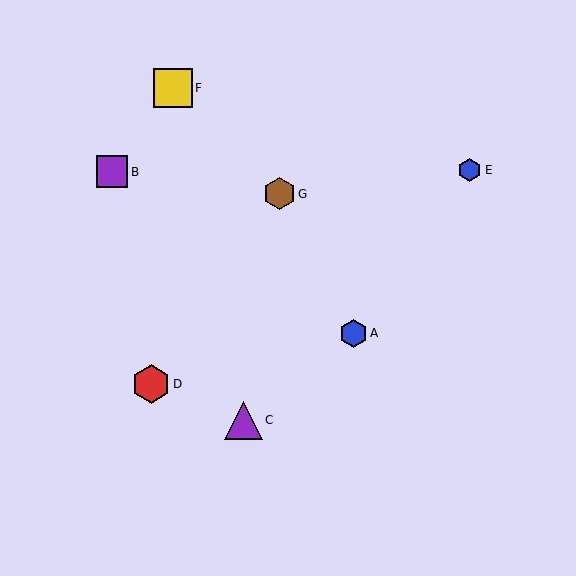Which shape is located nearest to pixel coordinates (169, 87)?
The yellow square (labeled F) at (173, 88) is nearest to that location.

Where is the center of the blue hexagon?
The center of the blue hexagon is at (470, 170).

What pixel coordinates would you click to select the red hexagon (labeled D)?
Click at (151, 384) to select the red hexagon D.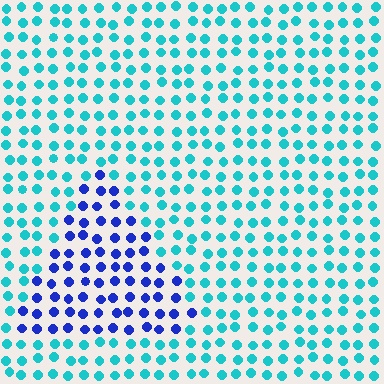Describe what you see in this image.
The image is filled with small cyan elements in a uniform arrangement. A triangle-shaped region is visible where the elements are tinted to a slightly different hue, forming a subtle color boundary.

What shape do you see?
I see a triangle.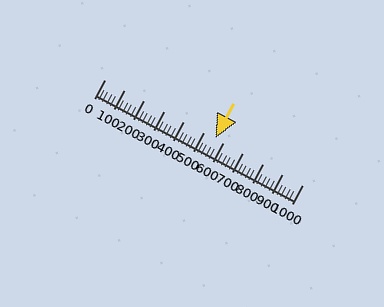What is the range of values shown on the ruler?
The ruler shows values from 0 to 1000.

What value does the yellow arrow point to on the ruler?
The yellow arrow points to approximately 560.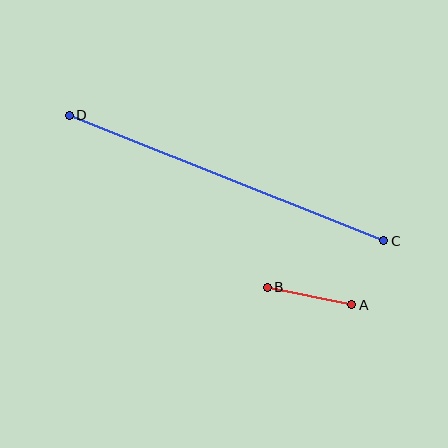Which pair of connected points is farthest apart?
Points C and D are farthest apart.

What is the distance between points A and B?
The distance is approximately 86 pixels.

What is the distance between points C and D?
The distance is approximately 339 pixels.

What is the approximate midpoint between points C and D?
The midpoint is at approximately (227, 178) pixels.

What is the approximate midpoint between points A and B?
The midpoint is at approximately (309, 296) pixels.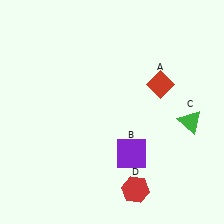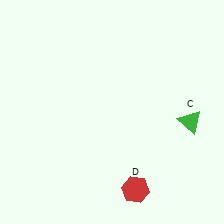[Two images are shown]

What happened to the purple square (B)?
The purple square (B) was removed in Image 2. It was in the bottom-right area of Image 1.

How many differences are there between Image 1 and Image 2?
There are 2 differences between the two images.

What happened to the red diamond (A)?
The red diamond (A) was removed in Image 2. It was in the top-right area of Image 1.